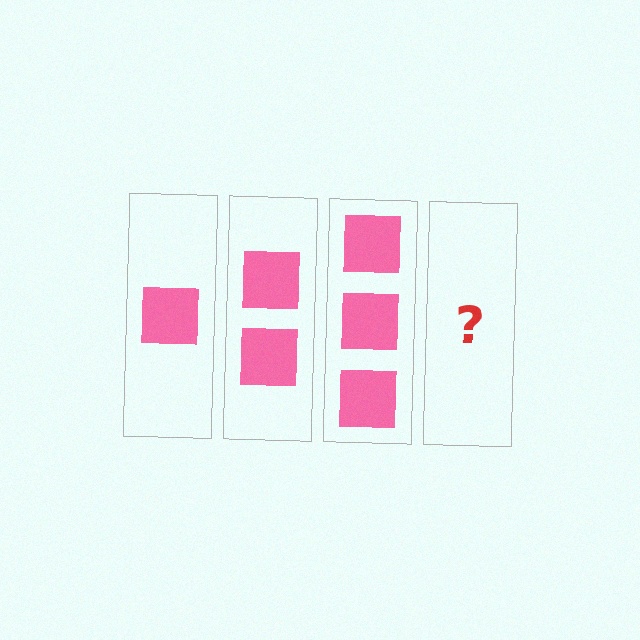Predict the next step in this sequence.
The next step is 4 squares.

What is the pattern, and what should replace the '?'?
The pattern is that each step adds one more square. The '?' should be 4 squares.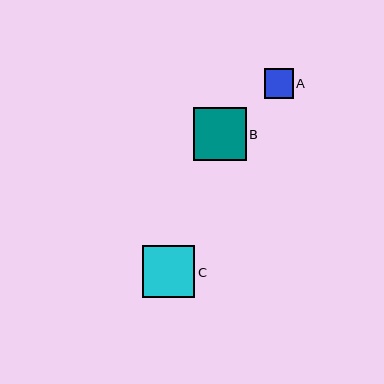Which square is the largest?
Square B is the largest with a size of approximately 52 pixels.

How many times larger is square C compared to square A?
Square C is approximately 1.8 times the size of square A.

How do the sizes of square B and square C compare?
Square B and square C are approximately the same size.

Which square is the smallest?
Square A is the smallest with a size of approximately 29 pixels.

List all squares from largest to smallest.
From largest to smallest: B, C, A.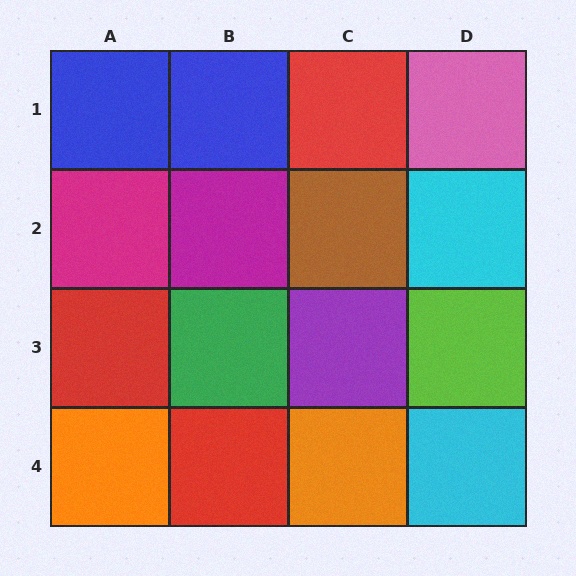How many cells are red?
3 cells are red.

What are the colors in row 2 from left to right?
Magenta, magenta, brown, cyan.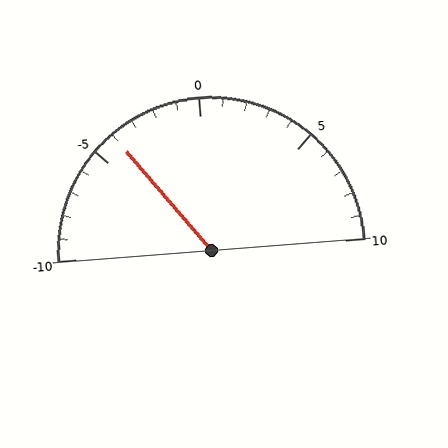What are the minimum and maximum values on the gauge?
The gauge ranges from -10 to 10.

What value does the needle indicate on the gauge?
The needle indicates approximately -4.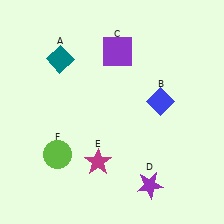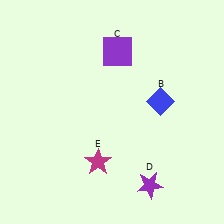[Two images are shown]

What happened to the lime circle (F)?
The lime circle (F) was removed in Image 2. It was in the bottom-left area of Image 1.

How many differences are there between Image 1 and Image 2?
There are 2 differences between the two images.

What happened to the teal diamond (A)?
The teal diamond (A) was removed in Image 2. It was in the top-left area of Image 1.